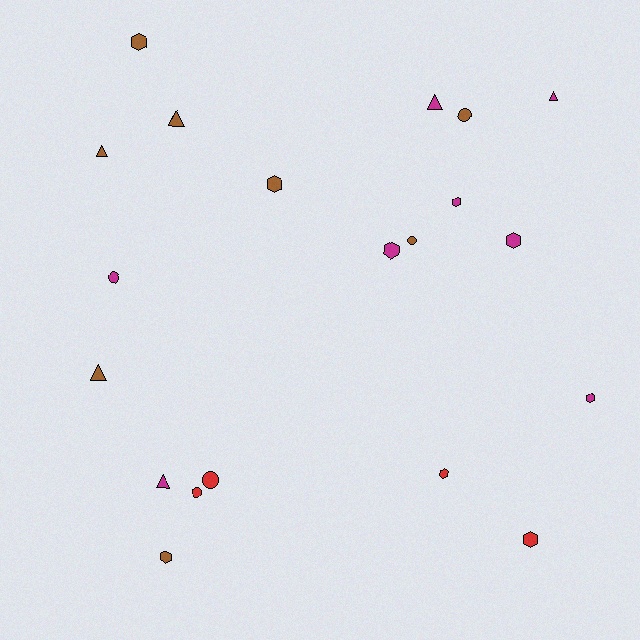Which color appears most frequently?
Brown, with 8 objects.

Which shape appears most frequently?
Hexagon, with 9 objects.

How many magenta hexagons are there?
There are 4 magenta hexagons.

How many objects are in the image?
There are 20 objects.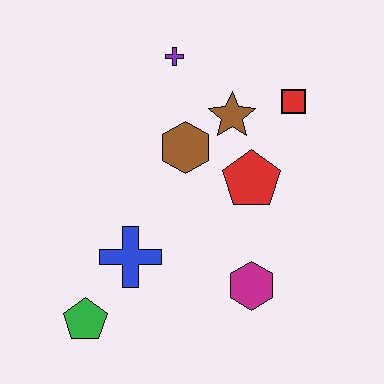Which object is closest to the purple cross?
The brown star is closest to the purple cross.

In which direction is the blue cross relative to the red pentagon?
The blue cross is to the left of the red pentagon.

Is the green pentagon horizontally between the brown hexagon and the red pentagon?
No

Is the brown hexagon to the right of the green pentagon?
Yes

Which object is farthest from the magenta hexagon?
The purple cross is farthest from the magenta hexagon.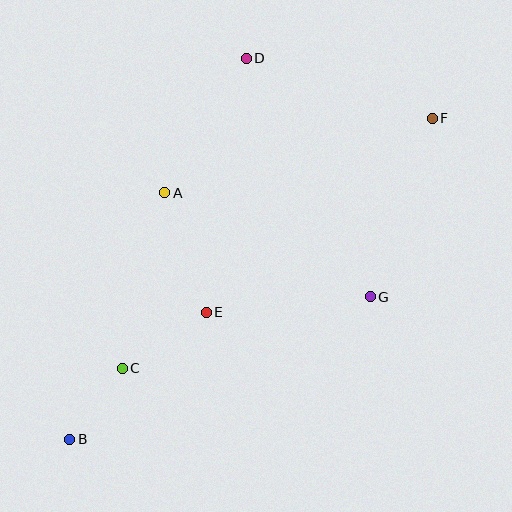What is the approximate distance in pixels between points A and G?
The distance between A and G is approximately 230 pixels.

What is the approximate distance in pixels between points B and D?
The distance between B and D is approximately 420 pixels.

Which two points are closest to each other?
Points B and C are closest to each other.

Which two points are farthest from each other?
Points B and F are farthest from each other.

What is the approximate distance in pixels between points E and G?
The distance between E and G is approximately 165 pixels.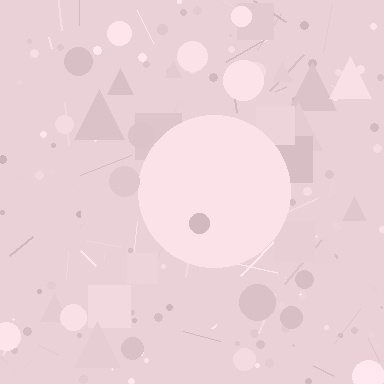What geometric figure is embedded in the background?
A circle is embedded in the background.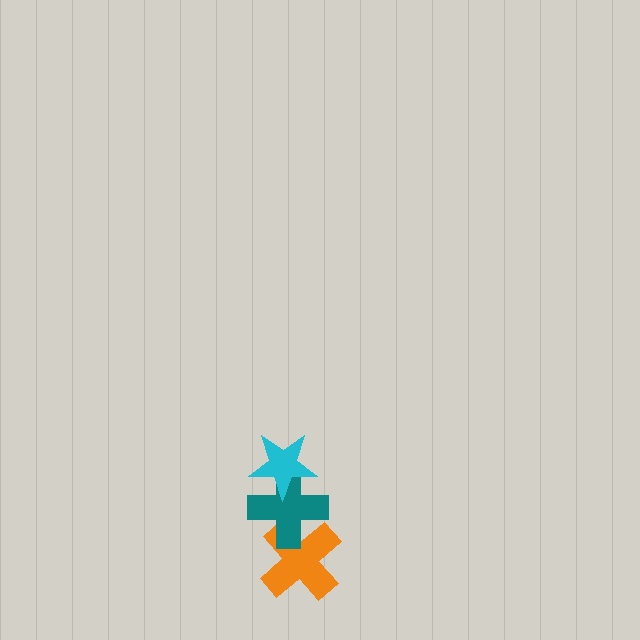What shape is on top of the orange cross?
The teal cross is on top of the orange cross.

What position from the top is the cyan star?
The cyan star is 1st from the top.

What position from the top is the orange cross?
The orange cross is 3rd from the top.